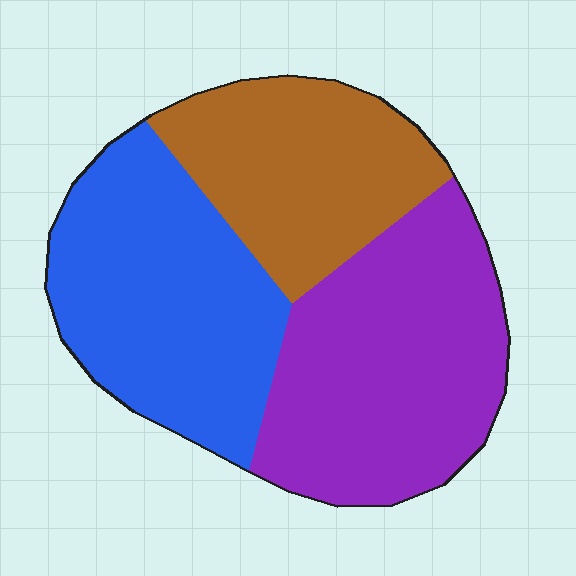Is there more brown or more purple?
Purple.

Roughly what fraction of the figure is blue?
Blue takes up about one third (1/3) of the figure.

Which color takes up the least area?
Brown, at roughly 25%.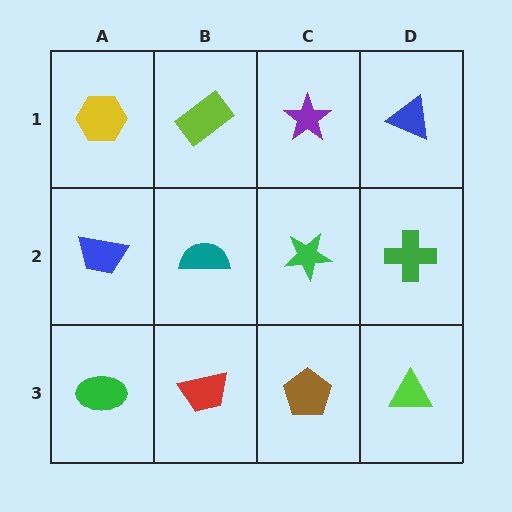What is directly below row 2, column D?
A lime triangle.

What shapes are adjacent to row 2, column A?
A yellow hexagon (row 1, column A), a green ellipse (row 3, column A), a teal semicircle (row 2, column B).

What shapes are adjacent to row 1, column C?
A green star (row 2, column C), a lime rectangle (row 1, column B), a blue triangle (row 1, column D).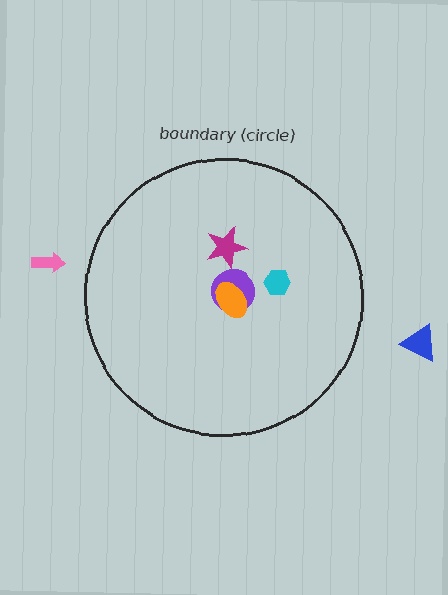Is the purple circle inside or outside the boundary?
Inside.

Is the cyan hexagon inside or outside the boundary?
Inside.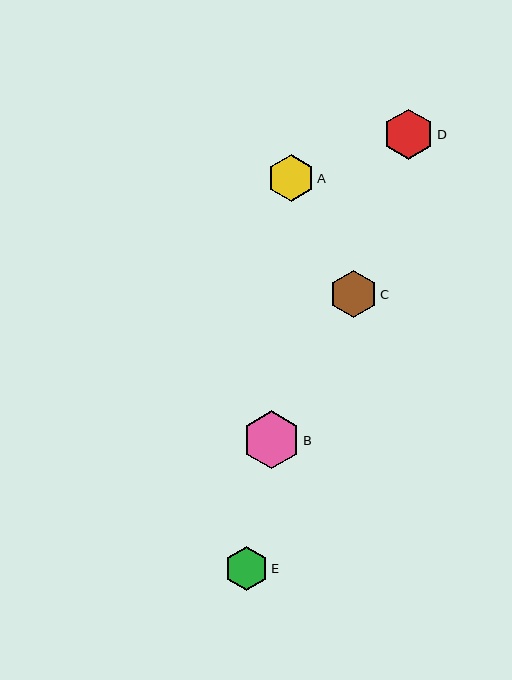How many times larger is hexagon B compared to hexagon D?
Hexagon B is approximately 1.1 times the size of hexagon D.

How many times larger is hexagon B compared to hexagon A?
Hexagon B is approximately 1.2 times the size of hexagon A.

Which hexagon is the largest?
Hexagon B is the largest with a size of approximately 58 pixels.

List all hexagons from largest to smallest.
From largest to smallest: B, D, C, A, E.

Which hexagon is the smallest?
Hexagon E is the smallest with a size of approximately 43 pixels.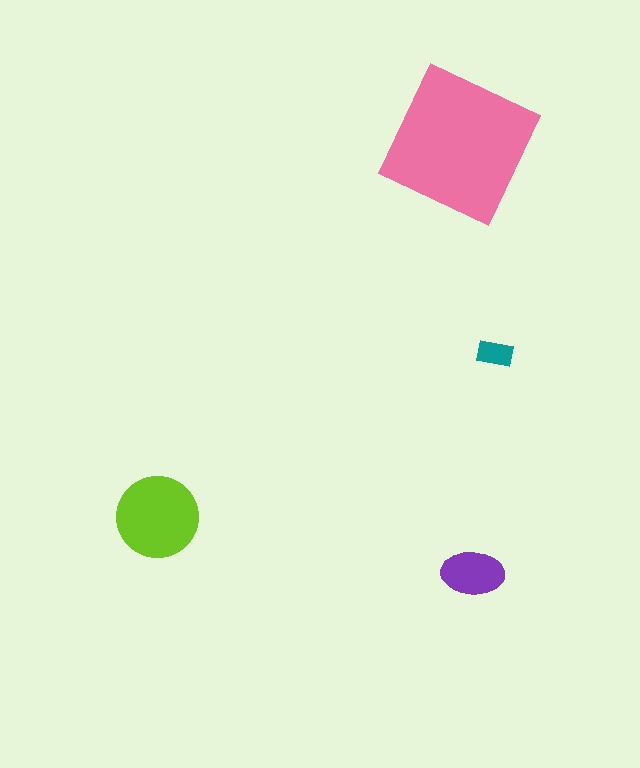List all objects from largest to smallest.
The pink square, the lime circle, the purple ellipse, the teal rectangle.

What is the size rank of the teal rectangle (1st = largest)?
4th.